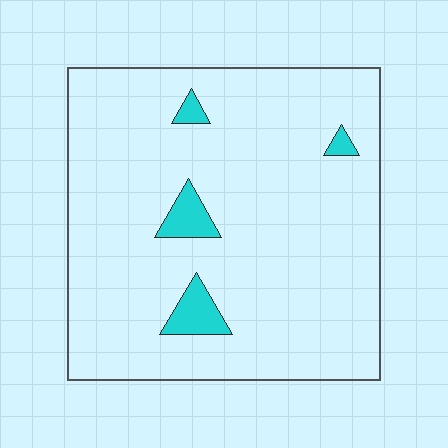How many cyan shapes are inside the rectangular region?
4.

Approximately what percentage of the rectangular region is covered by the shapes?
Approximately 5%.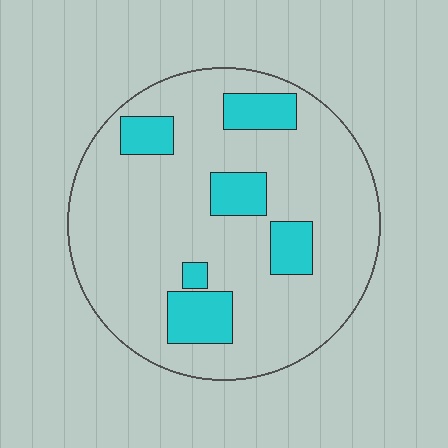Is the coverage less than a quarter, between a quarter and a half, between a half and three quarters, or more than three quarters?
Less than a quarter.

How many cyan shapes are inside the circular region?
6.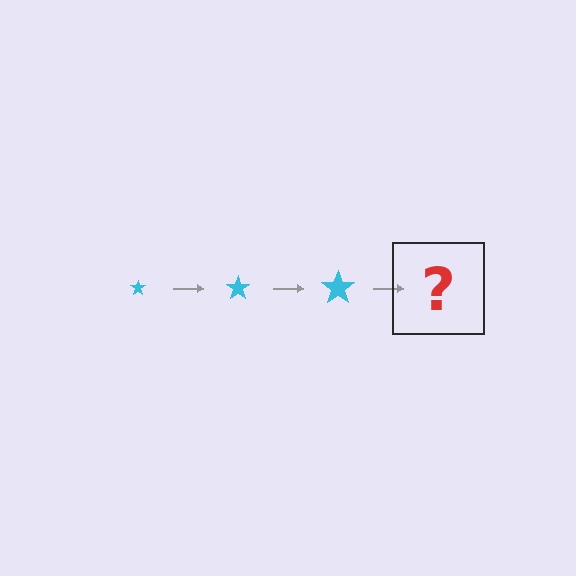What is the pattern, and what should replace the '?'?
The pattern is that the star gets progressively larger each step. The '?' should be a cyan star, larger than the previous one.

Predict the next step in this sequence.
The next step is a cyan star, larger than the previous one.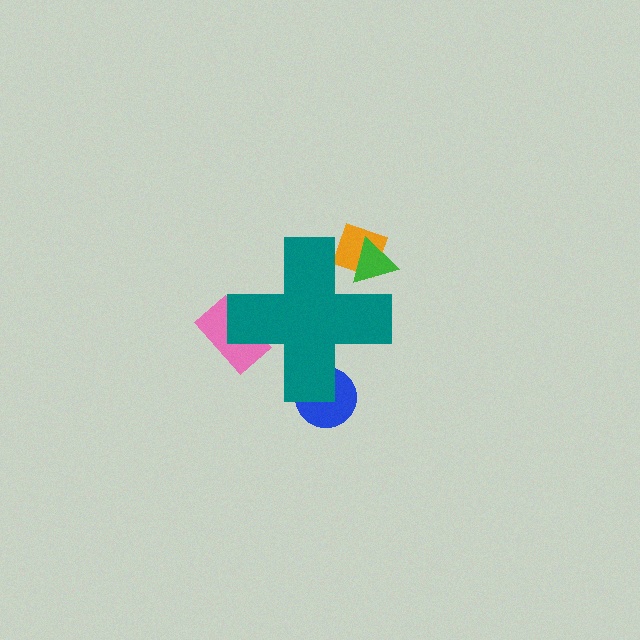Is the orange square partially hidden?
Yes, the orange square is partially hidden behind the teal cross.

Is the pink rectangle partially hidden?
Yes, the pink rectangle is partially hidden behind the teal cross.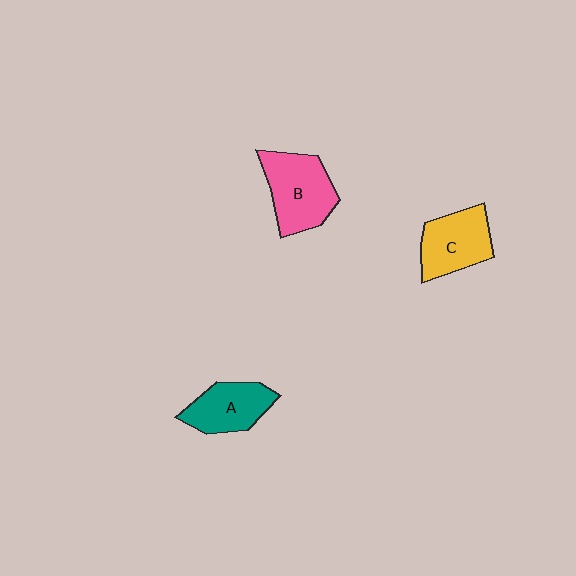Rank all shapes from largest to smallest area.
From largest to smallest: B (pink), C (yellow), A (teal).